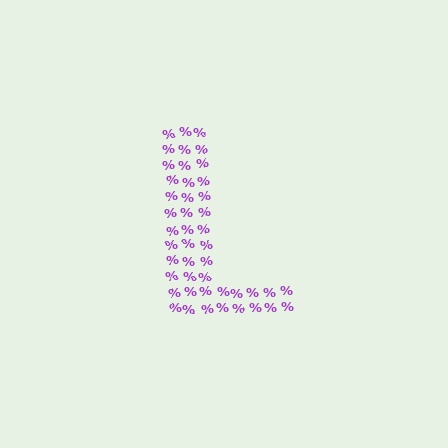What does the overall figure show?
The overall figure shows the letter L.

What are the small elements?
The small elements are percent signs.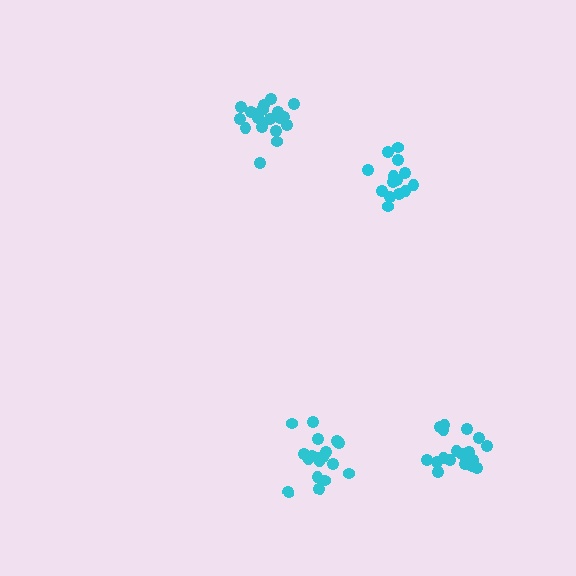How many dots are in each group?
Group 1: 20 dots, Group 2: 14 dots, Group 3: 20 dots, Group 4: 18 dots (72 total).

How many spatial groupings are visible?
There are 4 spatial groupings.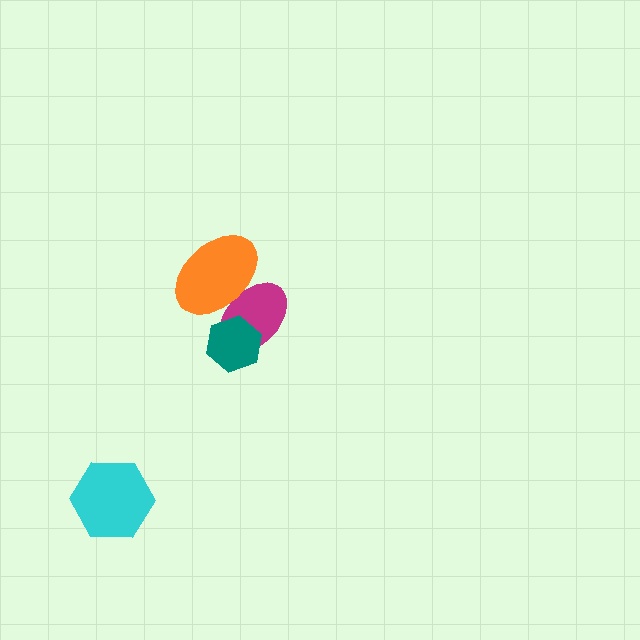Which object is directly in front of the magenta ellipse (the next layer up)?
The orange ellipse is directly in front of the magenta ellipse.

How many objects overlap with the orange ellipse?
1 object overlaps with the orange ellipse.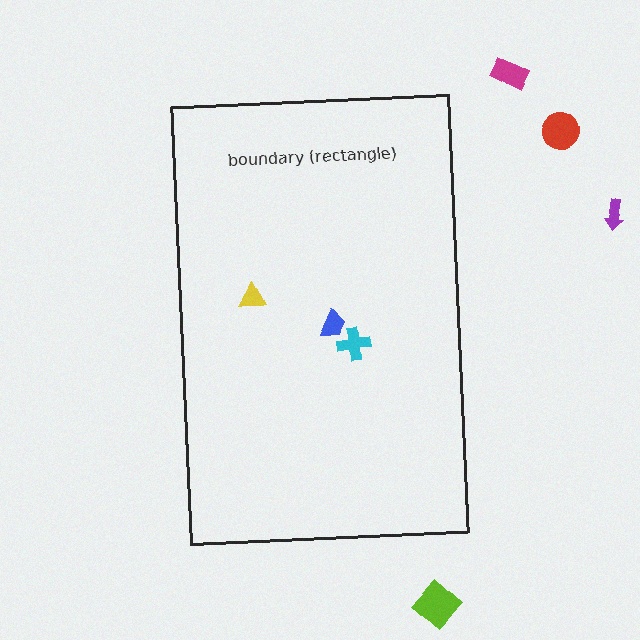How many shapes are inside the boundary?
3 inside, 4 outside.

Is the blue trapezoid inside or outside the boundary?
Inside.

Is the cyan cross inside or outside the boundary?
Inside.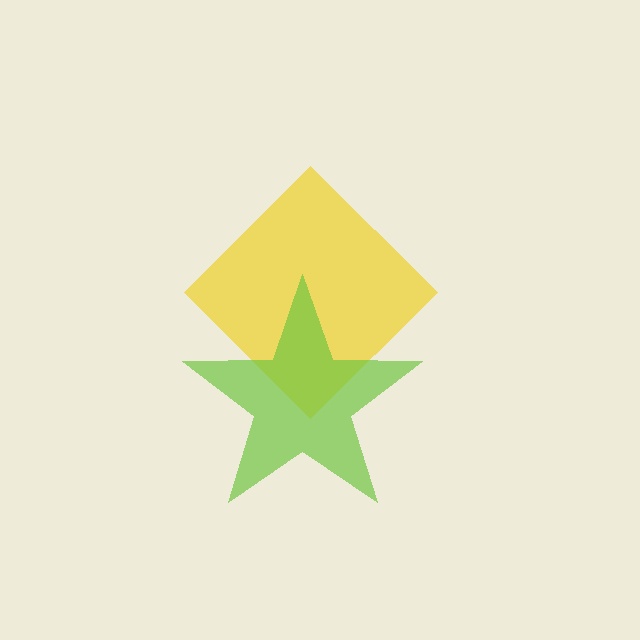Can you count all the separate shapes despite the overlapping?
Yes, there are 2 separate shapes.